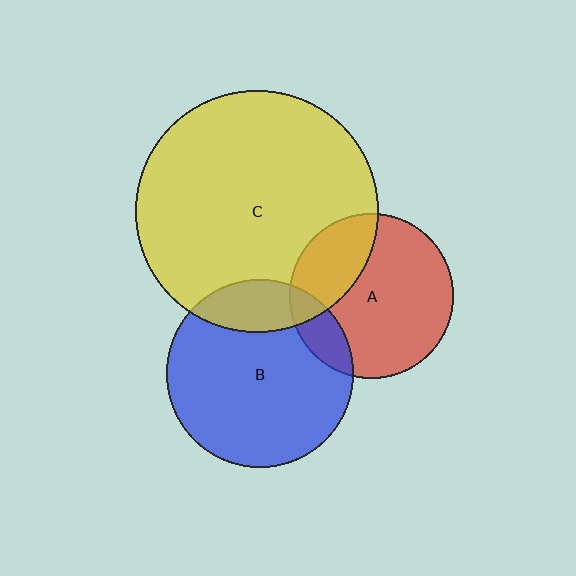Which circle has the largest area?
Circle C (yellow).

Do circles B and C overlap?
Yes.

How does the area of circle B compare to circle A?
Approximately 1.3 times.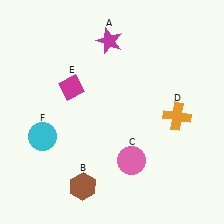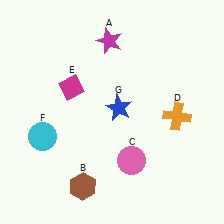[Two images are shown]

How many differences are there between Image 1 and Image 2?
There is 1 difference between the two images.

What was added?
A blue star (G) was added in Image 2.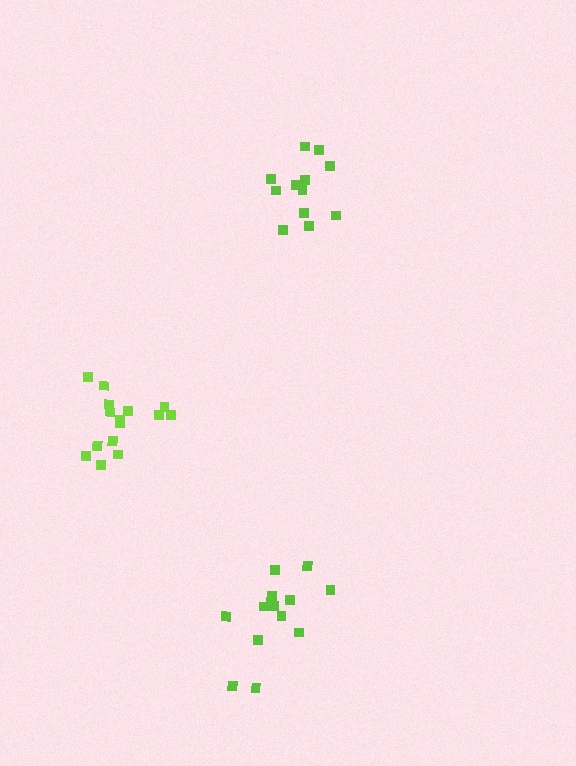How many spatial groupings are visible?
There are 3 spatial groupings.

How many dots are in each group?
Group 1: 15 dots, Group 2: 12 dots, Group 3: 14 dots (41 total).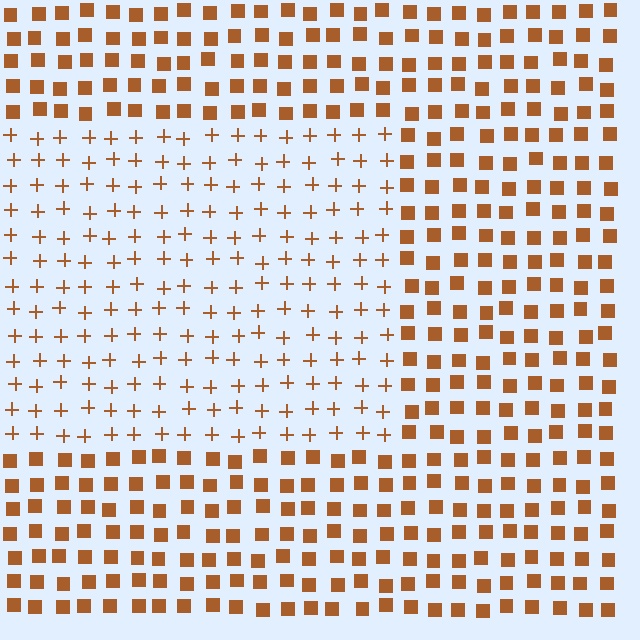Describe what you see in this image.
The image is filled with small brown elements arranged in a uniform grid. A rectangle-shaped region contains plus signs, while the surrounding area contains squares. The boundary is defined purely by the change in element shape.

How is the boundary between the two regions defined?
The boundary is defined by a change in element shape: plus signs inside vs. squares outside. All elements share the same color and spacing.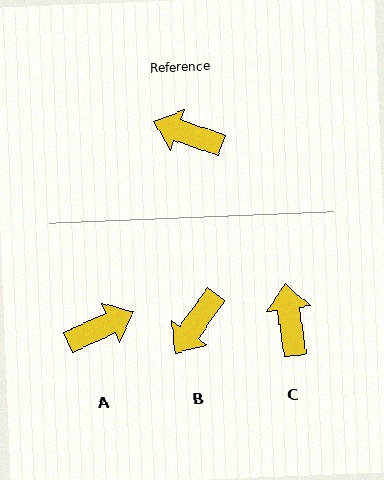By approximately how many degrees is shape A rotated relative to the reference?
Approximately 136 degrees clockwise.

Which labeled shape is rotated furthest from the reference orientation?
A, about 136 degrees away.